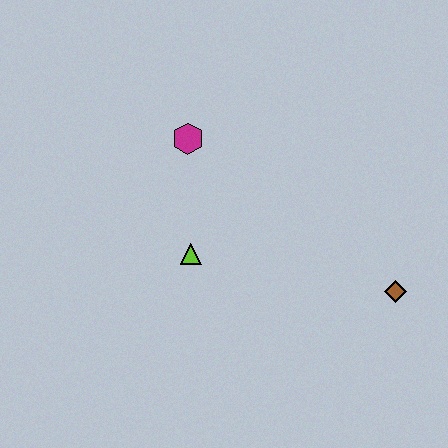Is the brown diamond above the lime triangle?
No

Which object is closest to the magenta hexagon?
The lime triangle is closest to the magenta hexagon.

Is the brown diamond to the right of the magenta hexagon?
Yes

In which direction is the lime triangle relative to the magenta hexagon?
The lime triangle is below the magenta hexagon.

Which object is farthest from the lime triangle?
The brown diamond is farthest from the lime triangle.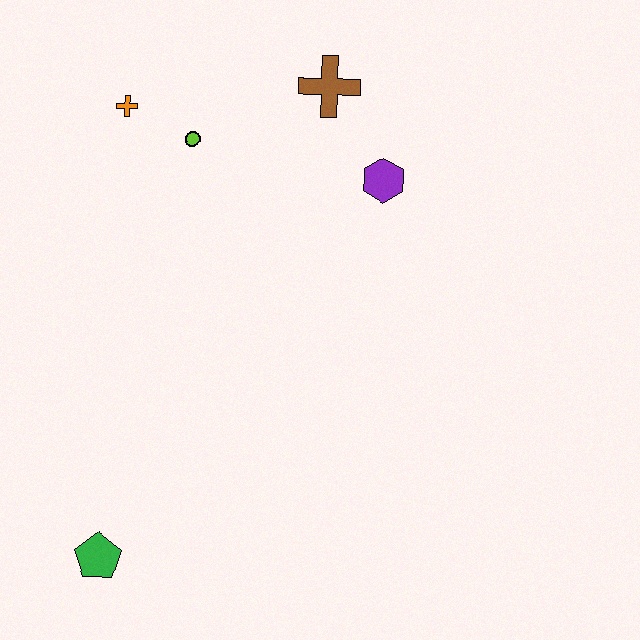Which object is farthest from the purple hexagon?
The green pentagon is farthest from the purple hexagon.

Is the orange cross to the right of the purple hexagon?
No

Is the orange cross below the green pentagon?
No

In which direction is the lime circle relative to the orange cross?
The lime circle is to the right of the orange cross.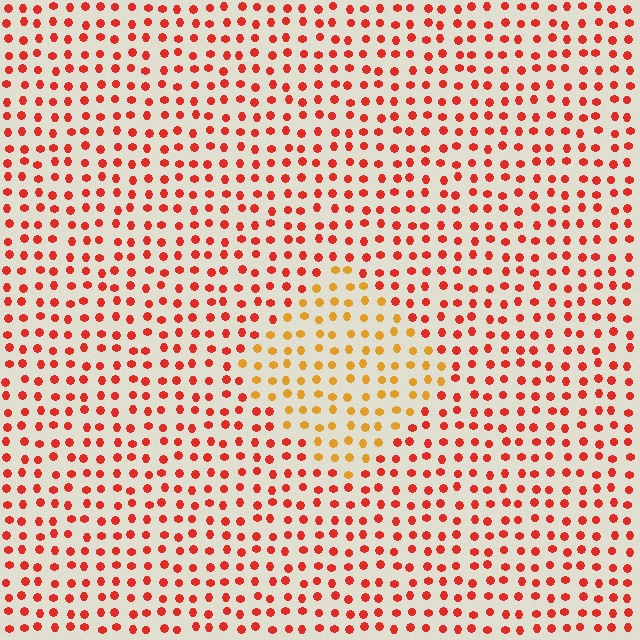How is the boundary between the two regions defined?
The boundary is defined purely by a slight shift in hue (about 37 degrees). Spacing, size, and orientation are identical on both sides.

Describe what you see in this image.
The image is filled with small red elements in a uniform arrangement. A diamond-shaped region is visible where the elements are tinted to a slightly different hue, forming a subtle color boundary.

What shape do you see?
I see a diamond.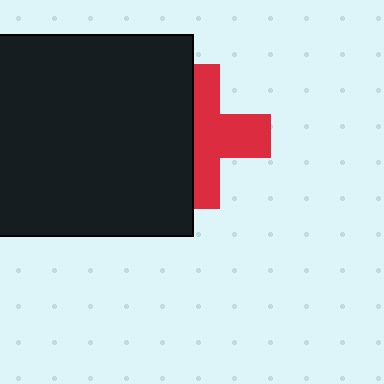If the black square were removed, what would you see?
You would see the complete red cross.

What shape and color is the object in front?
The object in front is a black square.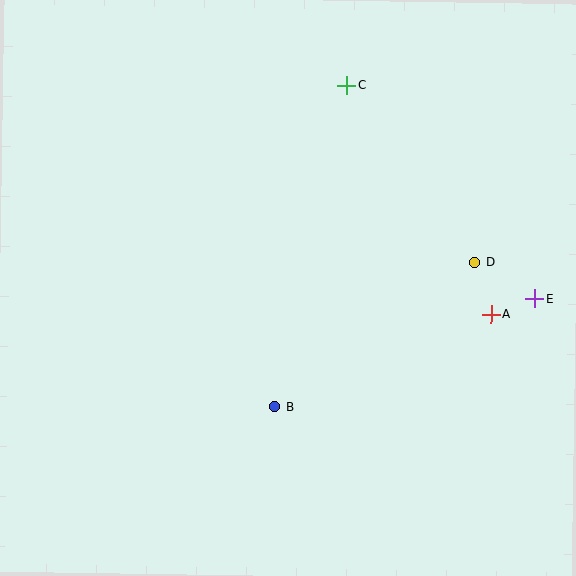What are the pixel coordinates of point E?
Point E is at (535, 298).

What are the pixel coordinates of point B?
Point B is at (275, 407).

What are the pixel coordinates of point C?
Point C is at (347, 85).